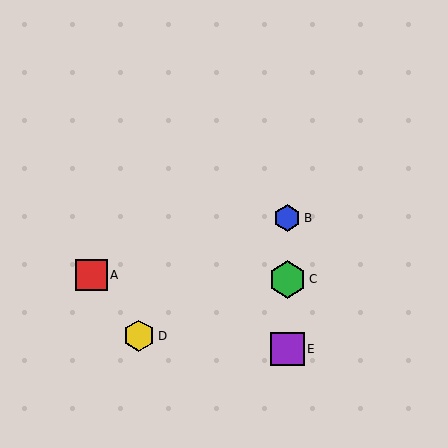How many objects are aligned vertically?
3 objects (B, C, E) are aligned vertically.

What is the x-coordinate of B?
Object B is at x≈287.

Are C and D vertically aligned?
No, C is at x≈287 and D is at x≈139.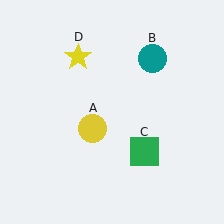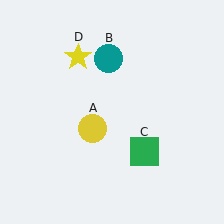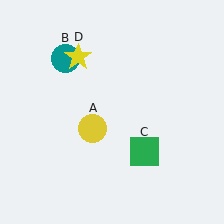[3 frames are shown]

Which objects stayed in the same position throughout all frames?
Yellow circle (object A) and green square (object C) and yellow star (object D) remained stationary.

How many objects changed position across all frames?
1 object changed position: teal circle (object B).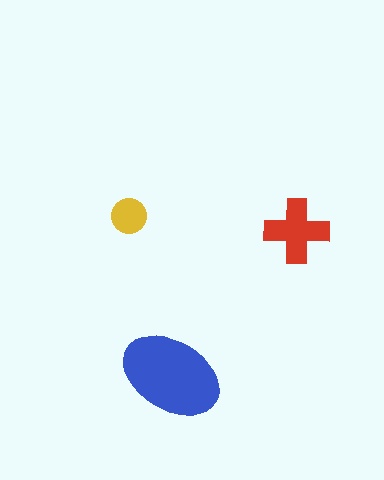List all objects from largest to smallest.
The blue ellipse, the red cross, the yellow circle.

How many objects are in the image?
There are 3 objects in the image.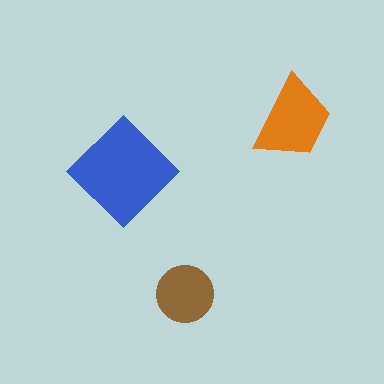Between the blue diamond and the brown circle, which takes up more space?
The blue diamond.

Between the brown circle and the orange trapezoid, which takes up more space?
The orange trapezoid.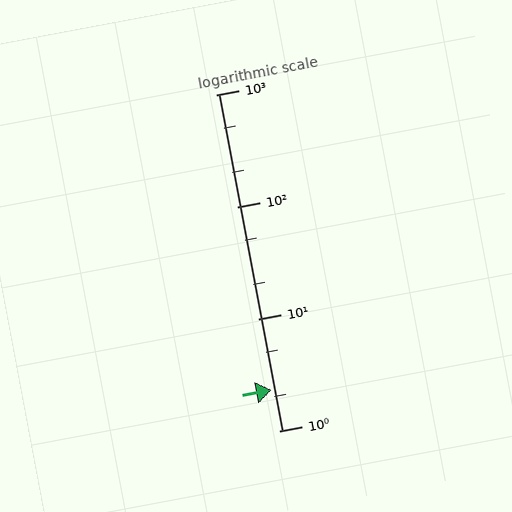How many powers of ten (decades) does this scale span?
The scale spans 3 decades, from 1 to 1000.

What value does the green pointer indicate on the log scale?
The pointer indicates approximately 2.3.